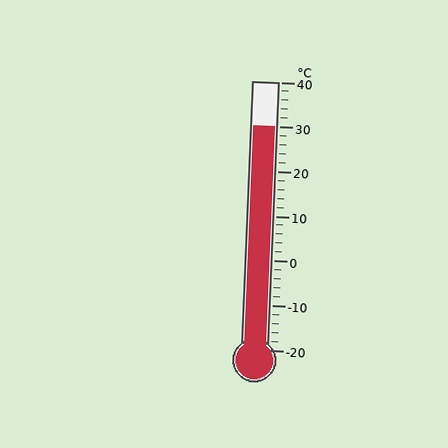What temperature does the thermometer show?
The thermometer shows approximately 30°C.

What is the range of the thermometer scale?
The thermometer scale ranges from -20°C to 40°C.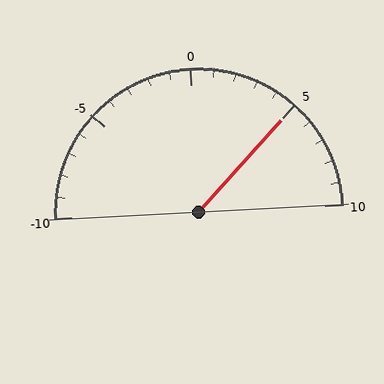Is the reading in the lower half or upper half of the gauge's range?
The reading is in the upper half of the range (-10 to 10).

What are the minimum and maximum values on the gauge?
The gauge ranges from -10 to 10.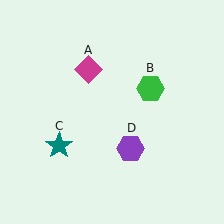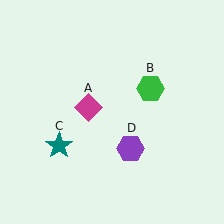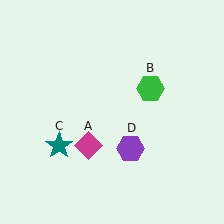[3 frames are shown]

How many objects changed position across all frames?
1 object changed position: magenta diamond (object A).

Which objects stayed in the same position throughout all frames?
Green hexagon (object B) and teal star (object C) and purple hexagon (object D) remained stationary.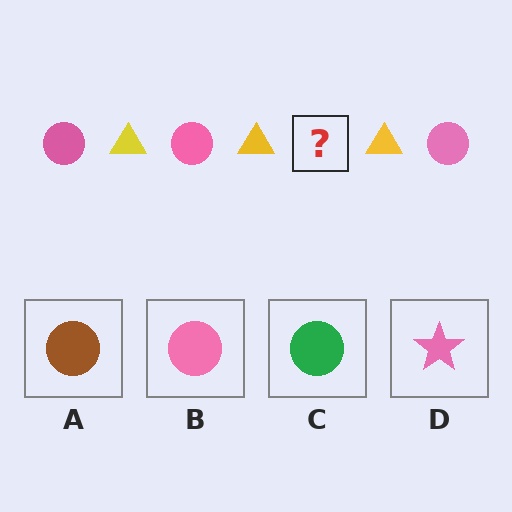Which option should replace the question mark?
Option B.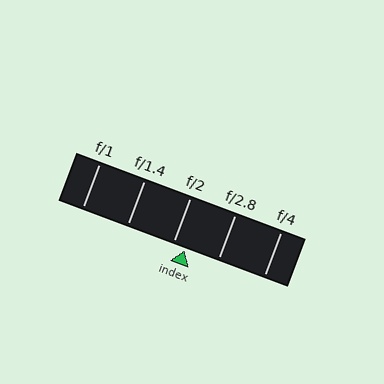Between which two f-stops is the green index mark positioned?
The index mark is between f/2 and f/2.8.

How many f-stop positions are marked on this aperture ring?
There are 5 f-stop positions marked.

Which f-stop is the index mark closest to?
The index mark is closest to f/2.